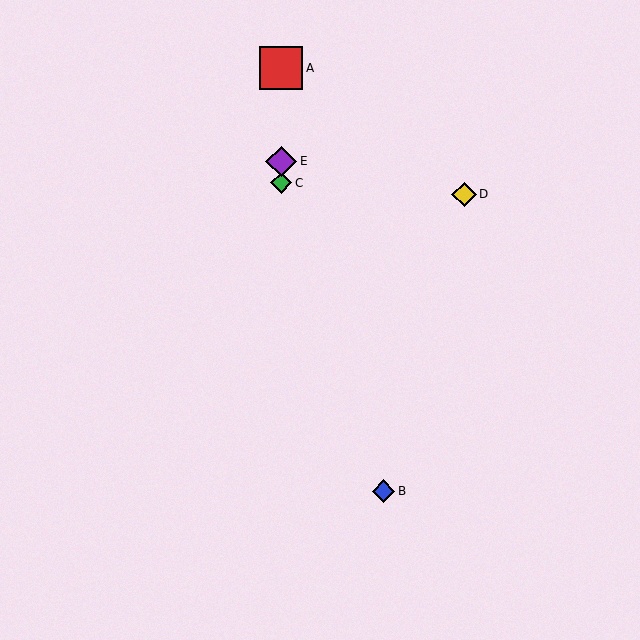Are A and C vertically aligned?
Yes, both are at x≈281.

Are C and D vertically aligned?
No, C is at x≈281 and D is at x≈464.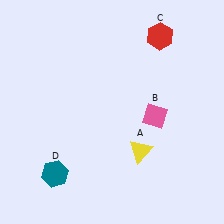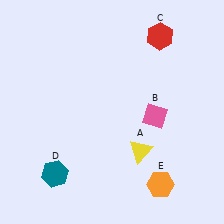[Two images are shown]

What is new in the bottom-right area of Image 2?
An orange hexagon (E) was added in the bottom-right area of Image 2.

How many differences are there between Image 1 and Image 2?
There is 1 difference between the two images.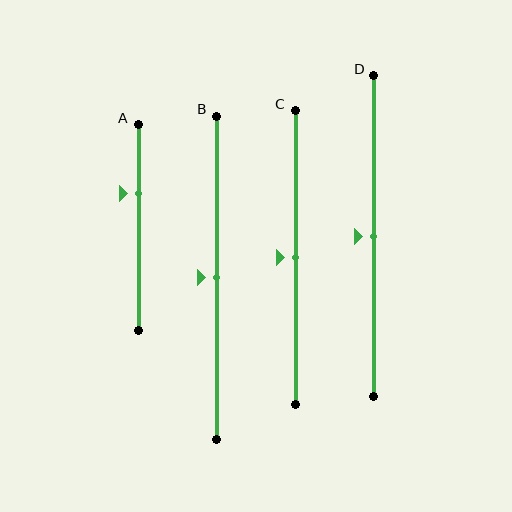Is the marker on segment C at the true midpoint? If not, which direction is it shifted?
Yes, the marker on segment C is at the true midpoint.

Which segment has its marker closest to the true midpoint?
Segment B has its marker closest to the true midpoint.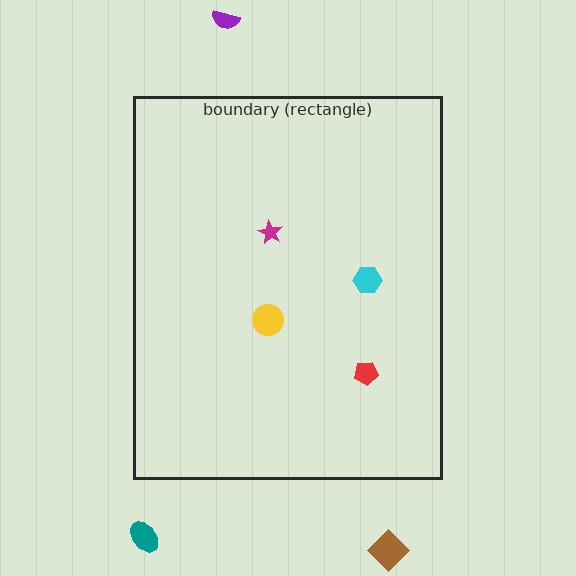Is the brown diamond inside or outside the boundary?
Outside.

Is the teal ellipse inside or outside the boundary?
Outside.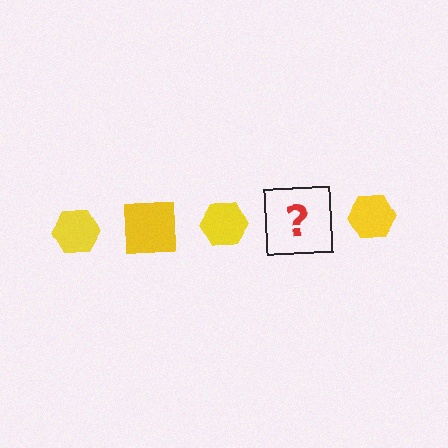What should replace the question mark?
The question mark should be replaced with a yellow square.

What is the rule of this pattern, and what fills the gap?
The rule is that the pattern cycles through hexagon, square shapes in yellow. The gap should be filled with a yellow square.